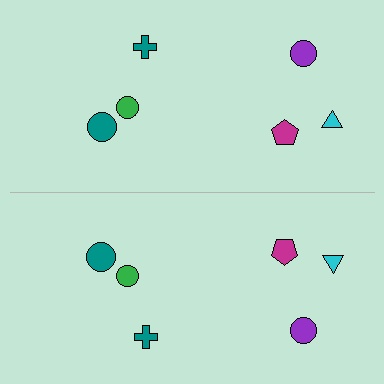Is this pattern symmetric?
Yes, this pattern has bilateral (reflection) symmetry.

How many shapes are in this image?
There are 12 shapes in this image.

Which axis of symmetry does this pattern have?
The pattern has a horizontal axis of symmetry running through the center of the image.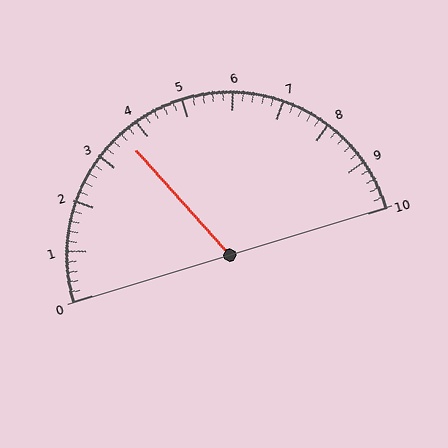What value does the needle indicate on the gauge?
The needle indicates approximately 3.6.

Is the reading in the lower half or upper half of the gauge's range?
The reading is in the lower half of the range (0 to 10).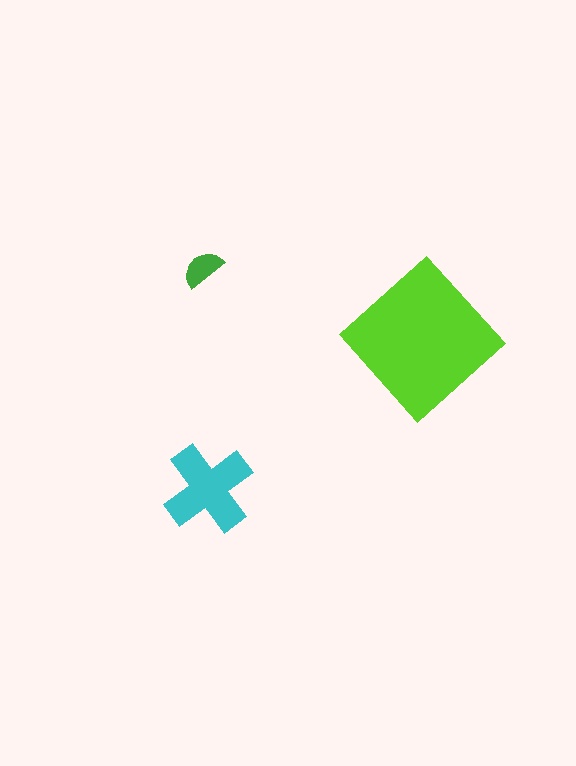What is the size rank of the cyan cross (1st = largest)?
2nd.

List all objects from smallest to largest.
The green semicircle, the cyan cross, the lime diamond.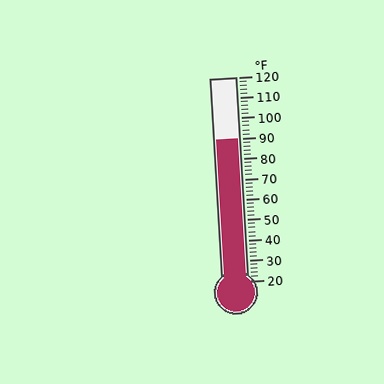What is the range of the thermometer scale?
The thermometer scale ranges from 20°F to 120°F.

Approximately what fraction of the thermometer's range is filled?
The thermometer is filled to approximately 70% of its range.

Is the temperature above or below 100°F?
The temperature is below 100°F.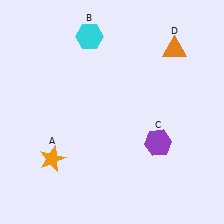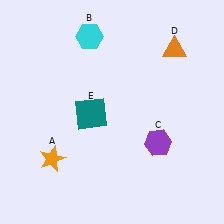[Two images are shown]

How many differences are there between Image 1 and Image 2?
There is 1 difference between the two images.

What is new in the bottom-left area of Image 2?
A teal square (E) was added in the bottom-left area of Image 2.